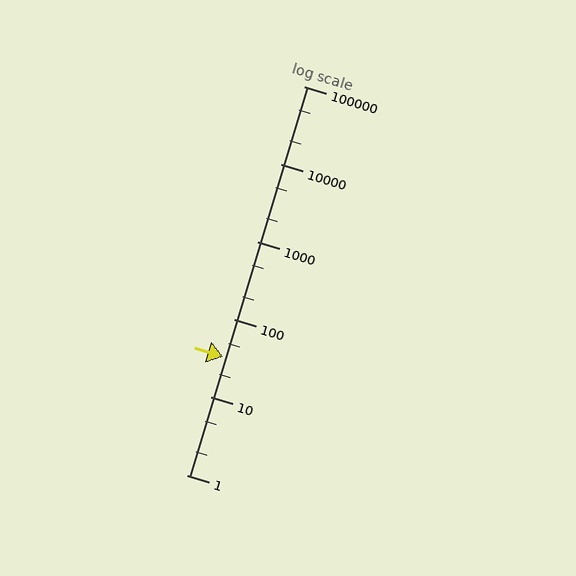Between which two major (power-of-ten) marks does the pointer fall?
The pointer is between 10 and 100.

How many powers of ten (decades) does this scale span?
The scale spans 5 decades, from 1 to 100000.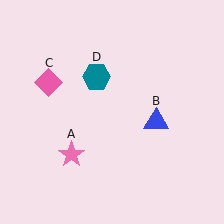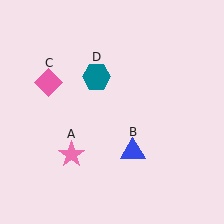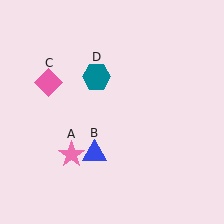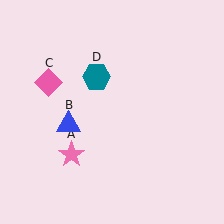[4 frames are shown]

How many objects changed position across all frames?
1 object changed position: blue triangle (object B).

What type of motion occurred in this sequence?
The blue triangle (object B) rotated clockwise around the center of the scene.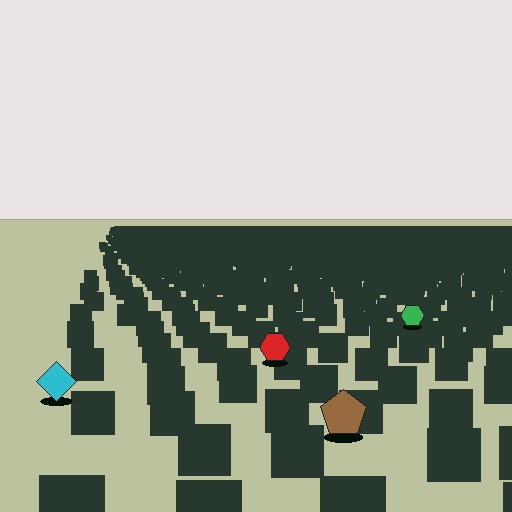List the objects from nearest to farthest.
From nearest to farthest: the brown pentagon, the cyan diamond, the red hexagon, the green hexagon.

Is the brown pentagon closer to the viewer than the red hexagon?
Yes. The brown pentagon is closer — you can tell from the texture gradient: the ground texture is coarser near it.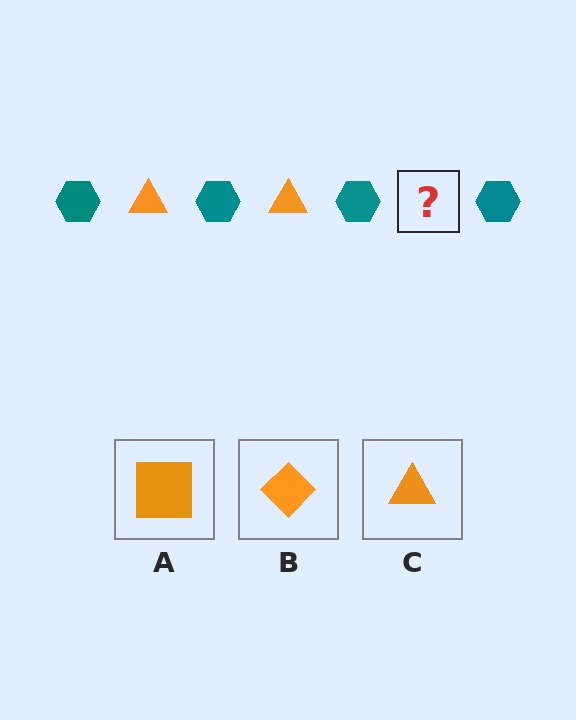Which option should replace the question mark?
Option C.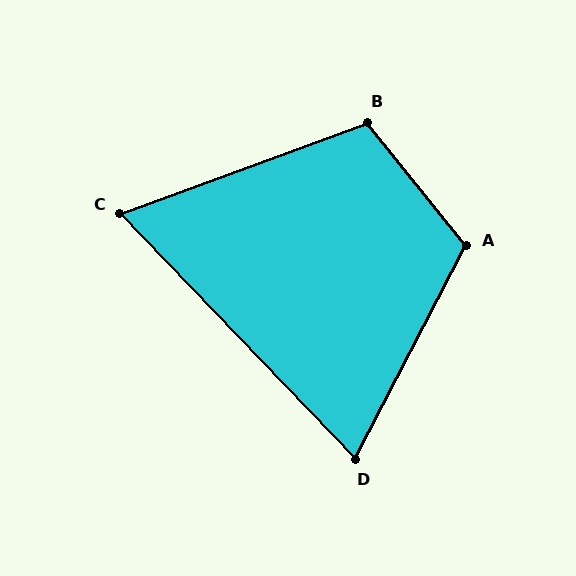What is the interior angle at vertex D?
Approximately 71 degrees (acute).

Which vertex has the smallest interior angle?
C, at approximately 67 degrees.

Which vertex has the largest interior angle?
A, at approximately 113 degrees.